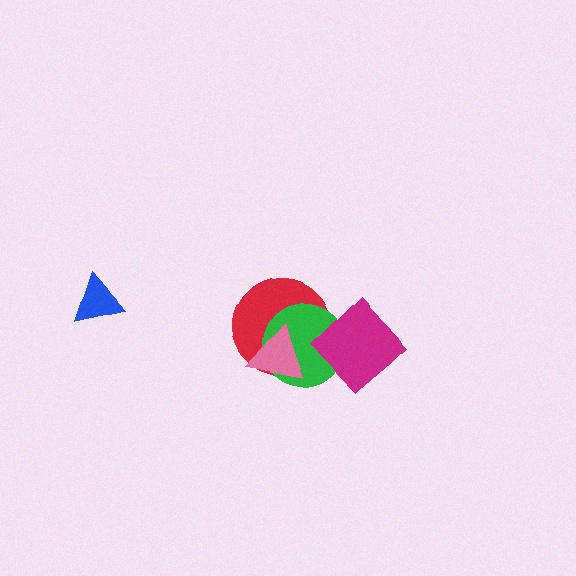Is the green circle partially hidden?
Yes, it is partially covered by another shape.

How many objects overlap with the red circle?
3 objects overlap with the red circle.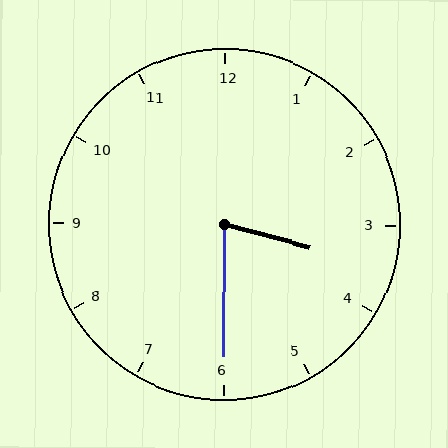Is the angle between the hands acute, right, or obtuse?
It is acute.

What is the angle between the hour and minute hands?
Approximately 75 degrees.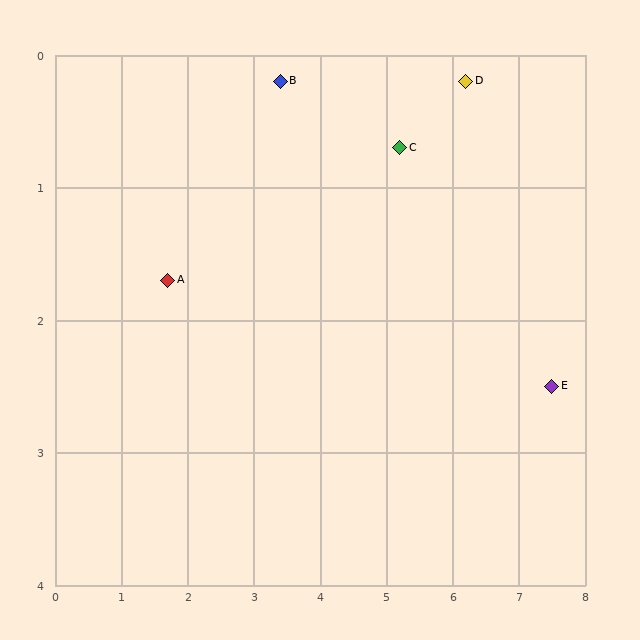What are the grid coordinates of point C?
Point C is at approximately (5.2, 0.7).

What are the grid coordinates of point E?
Point E is at approximately (7.5, 2.5).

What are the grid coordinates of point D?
Point D is at approximately (6.2, 0.2).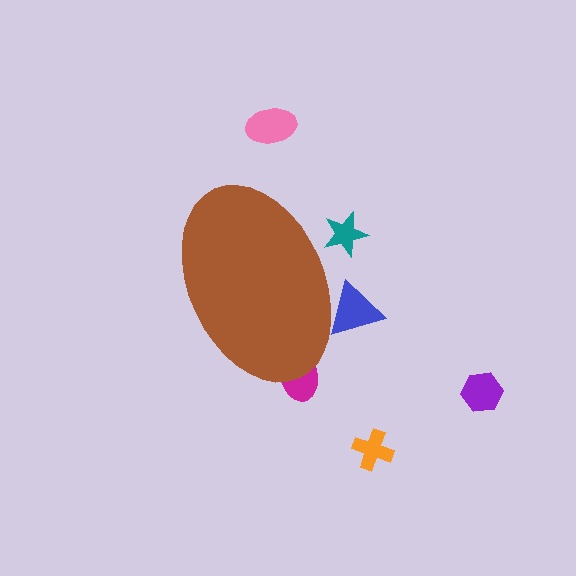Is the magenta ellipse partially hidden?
Yes, the magenta ellipse is partially hidden behind the brown ellipse.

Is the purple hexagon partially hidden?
No, the purple hexagon is fully visible.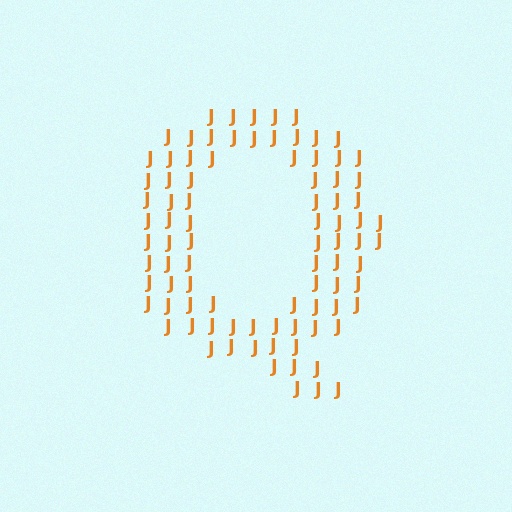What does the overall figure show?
The overall figure shows the letter Q.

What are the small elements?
The small elements are letter J's.